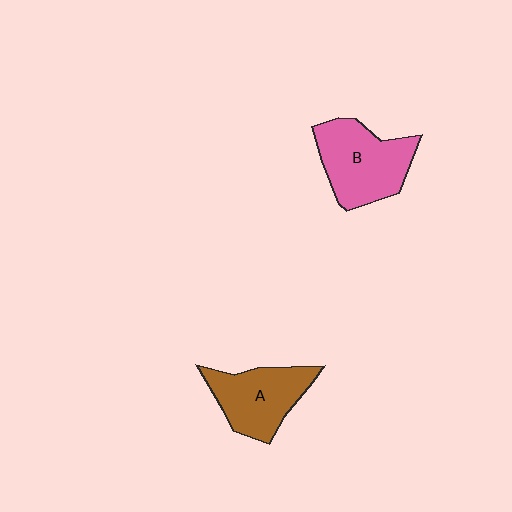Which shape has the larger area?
Shape B (pink).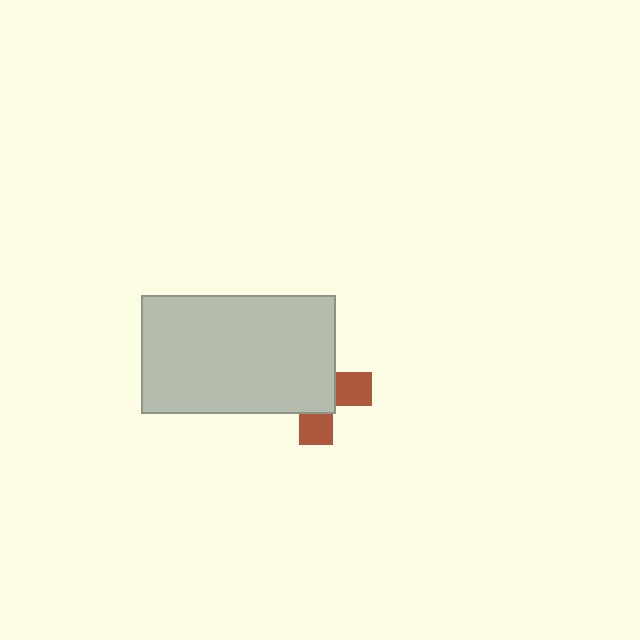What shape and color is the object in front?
The object in front is a light gray rectangle.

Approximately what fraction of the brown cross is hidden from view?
Roughly 64% of the brown cross is hidden behind the light gray rectangle.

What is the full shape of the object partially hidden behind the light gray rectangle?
The partially hidden object is a brown cross.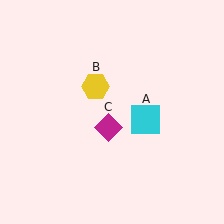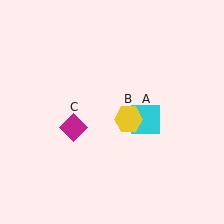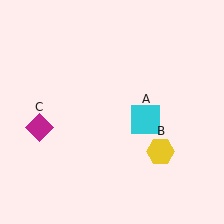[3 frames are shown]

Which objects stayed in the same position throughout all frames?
Cyan square (object A) remained stationary.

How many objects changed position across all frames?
2 objects changed position: yellow hexagon (object B), magenta diamond (object C).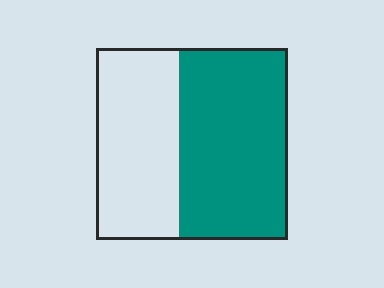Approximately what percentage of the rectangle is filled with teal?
Approximately 55%.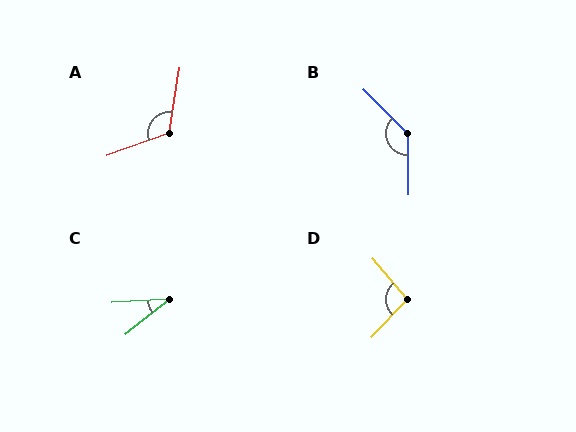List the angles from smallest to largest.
C (34°), D (96°), A (119°), B (136°).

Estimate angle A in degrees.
Approximately 119 degrees.